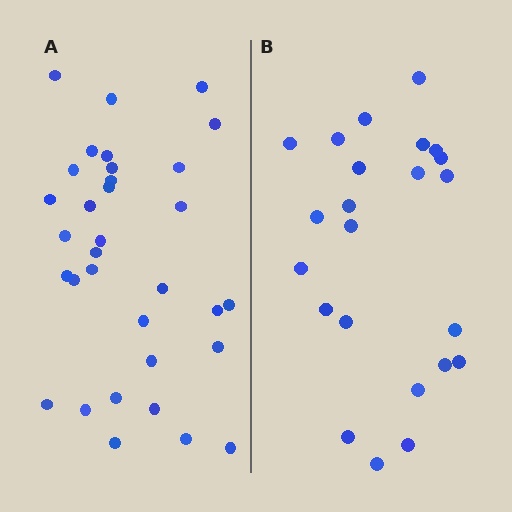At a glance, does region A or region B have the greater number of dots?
Region A (the left region) has more dots.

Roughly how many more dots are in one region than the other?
Region A has roughly 10 or so more dots than region B.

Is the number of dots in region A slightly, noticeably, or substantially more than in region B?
Region A has noticeably more, but not dramatically so. The ratio is roughly 1.4 to 1.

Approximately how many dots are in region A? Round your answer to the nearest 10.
About 30 dots. (The exact count is 33, which rounds to 30.)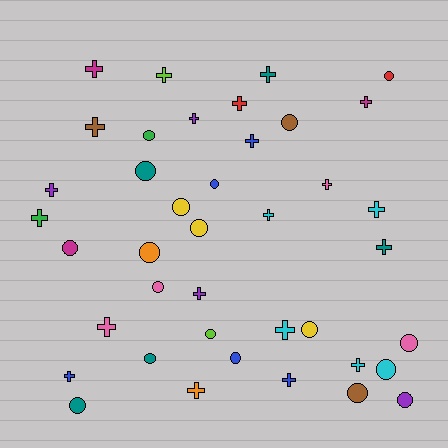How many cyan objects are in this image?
There are 5 cyan objects.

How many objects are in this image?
There are 40 objects.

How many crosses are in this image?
There are 21 crosses.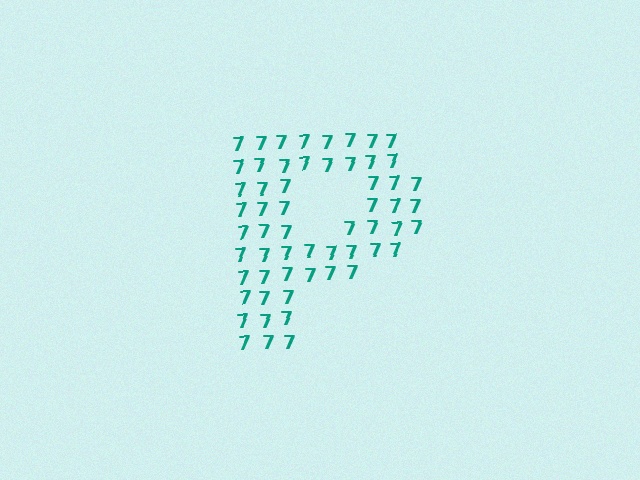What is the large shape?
The large shape is the letter P.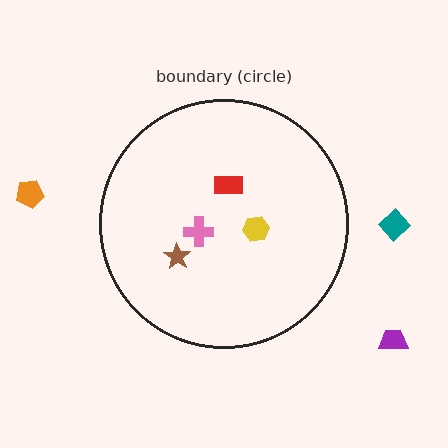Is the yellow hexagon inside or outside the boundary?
Inside.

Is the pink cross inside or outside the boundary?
Inside.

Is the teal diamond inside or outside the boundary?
Outside.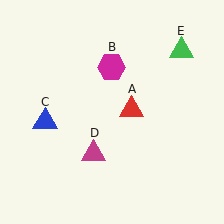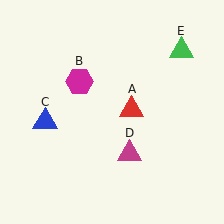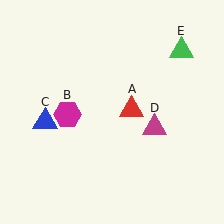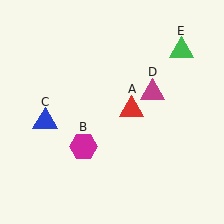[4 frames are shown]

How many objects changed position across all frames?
2 objects changed position: magenta hexagon (object B), magenta triangle (object D).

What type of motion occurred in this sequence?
The magenta hexagon (object B), magenta triangle (object D) rotated counterclockwise around the center of the scene.